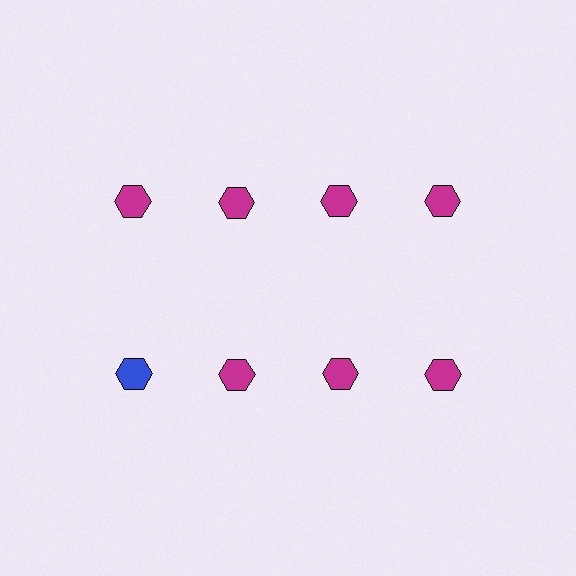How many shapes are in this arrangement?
There are 8 shapes arranged in a grid pattern.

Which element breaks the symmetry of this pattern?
The blue hexagon in the second row, leftmost column breaks the symmetry. All other shapes are magenta hexagons.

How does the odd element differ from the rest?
It has a different color: blue instead of magenta.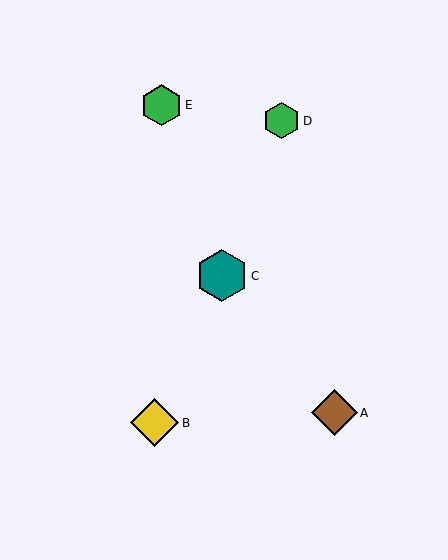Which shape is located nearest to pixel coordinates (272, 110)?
The green hexagon (labeled D) at (282, 121) is nearest to that location.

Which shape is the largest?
The teal hexagon (labeled C) is the largest.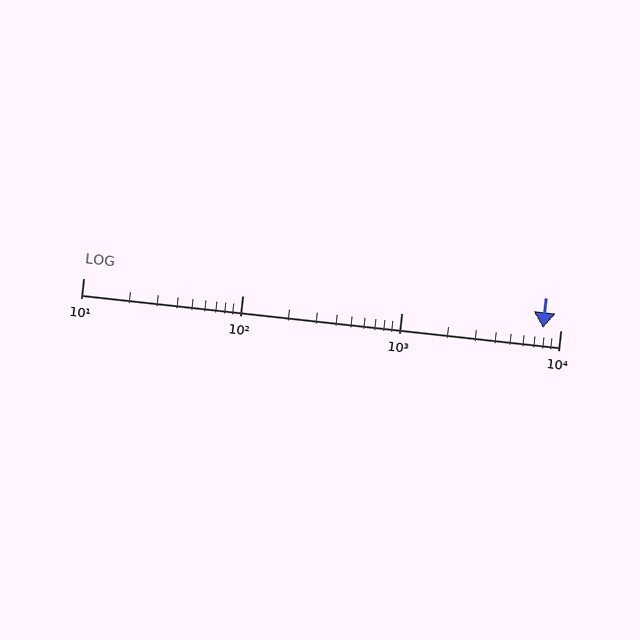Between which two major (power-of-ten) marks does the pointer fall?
The pointer is between 1000 and 10000.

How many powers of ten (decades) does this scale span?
The scale spans 3 decades, from 10 to 10000.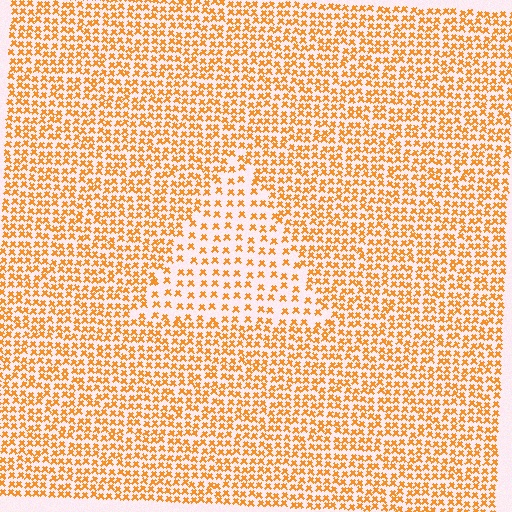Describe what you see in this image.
The image contains small orange elements arranged at two different densities. A triangle-shaped region is visible where the elements are less densely packed than the surrounding area.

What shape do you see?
I see a triangle.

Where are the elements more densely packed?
The elements are more densely packed outside the triangle boundary.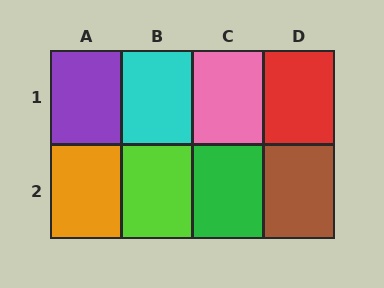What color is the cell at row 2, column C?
Green.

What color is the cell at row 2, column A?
Orange.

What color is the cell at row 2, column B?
Lime.